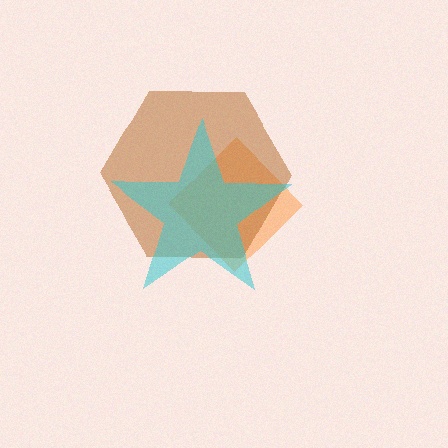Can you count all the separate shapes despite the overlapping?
Yes, there are 3 separate shapes.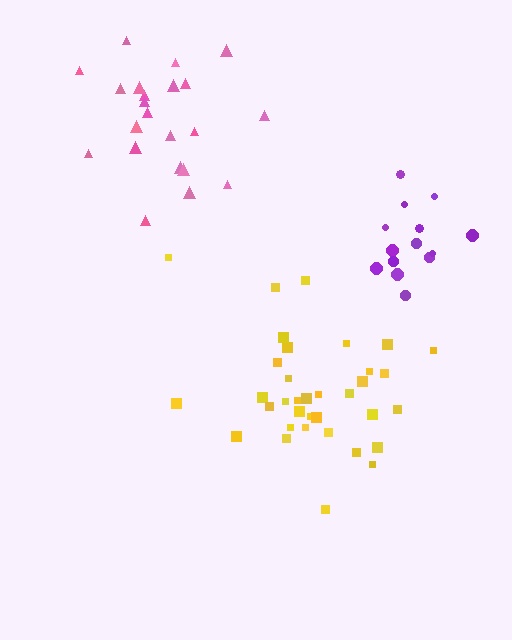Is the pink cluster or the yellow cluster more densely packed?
Yellow.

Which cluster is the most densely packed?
Purple.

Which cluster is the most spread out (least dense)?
Pink.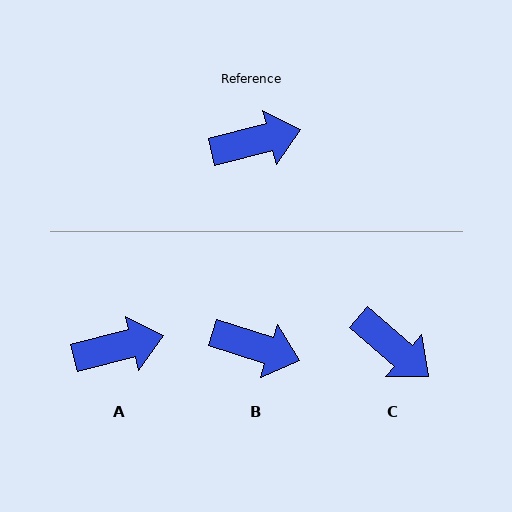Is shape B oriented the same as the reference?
No, it is off by about 32 degrees.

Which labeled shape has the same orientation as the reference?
A.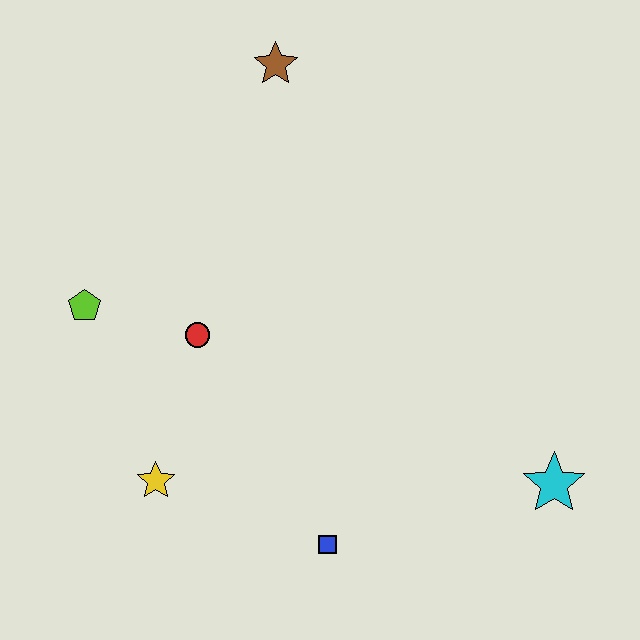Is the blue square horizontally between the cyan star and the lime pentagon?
Yes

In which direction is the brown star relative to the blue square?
The brown star is above the blue square.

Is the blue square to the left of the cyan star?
Yes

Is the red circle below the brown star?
Yes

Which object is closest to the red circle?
The lime pentagon is closest to the red circle.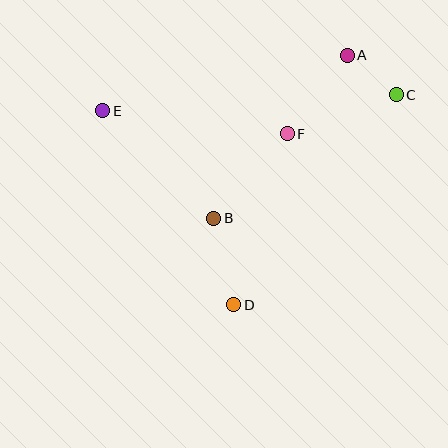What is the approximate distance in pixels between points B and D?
The distance between B and D is approximately 89 pixels.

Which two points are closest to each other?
Points A and C are closest to each other.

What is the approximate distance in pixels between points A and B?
The distance between A and B is approximately 211 pixels.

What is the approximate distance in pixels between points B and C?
The distance between B and C is approximately 221 pixels.